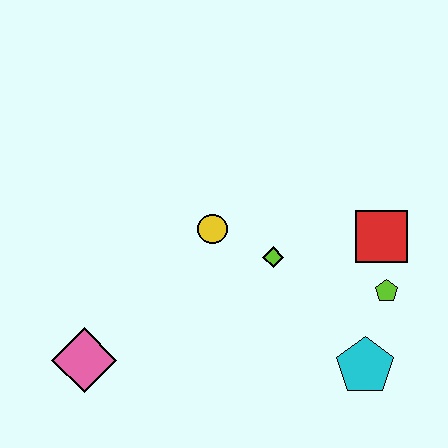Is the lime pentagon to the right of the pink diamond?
Yes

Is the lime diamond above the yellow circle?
No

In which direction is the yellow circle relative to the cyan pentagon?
The yellow circle is to the left of the cyan pentagon.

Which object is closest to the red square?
The lime pentagon is closest to the red square.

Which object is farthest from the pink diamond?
The red square is farthest from the pink diamond.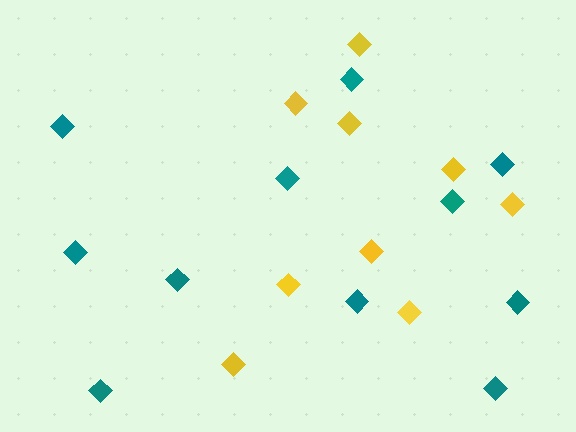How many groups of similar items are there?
There are 2 groups: one group of teal diamonds (11) and one group of yellow diamonds (9).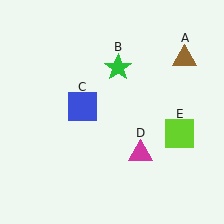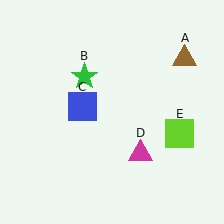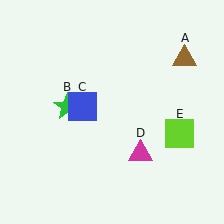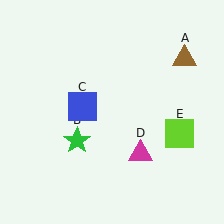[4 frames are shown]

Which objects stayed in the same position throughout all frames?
Brown triangle (object A) and blue square (object C) and magenta triangle (object D) and lime square (object E) remained stationary.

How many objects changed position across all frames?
1 object changed position: green star (object B).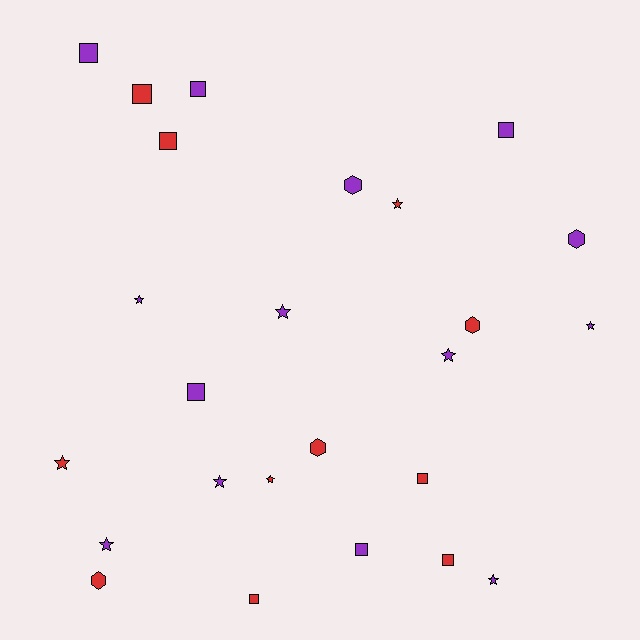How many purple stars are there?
There are 7 purple stars.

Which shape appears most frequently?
Star, with 10 objects.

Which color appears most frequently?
Purple, with 14 objects.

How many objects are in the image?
There are 25 objects.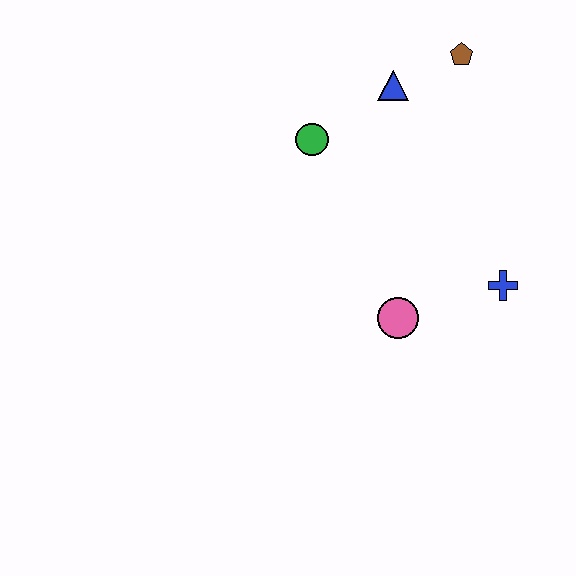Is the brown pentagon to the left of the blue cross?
Yes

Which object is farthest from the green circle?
The blue cross is farthest from the green circle.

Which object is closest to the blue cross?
The pink circle is closest to the blue cross.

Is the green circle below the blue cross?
No